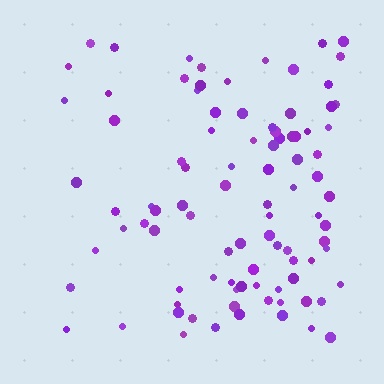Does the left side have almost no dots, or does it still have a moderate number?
Still a moderate number, just noticeably fewer than the right.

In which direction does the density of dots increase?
From left to right, with the right side densest.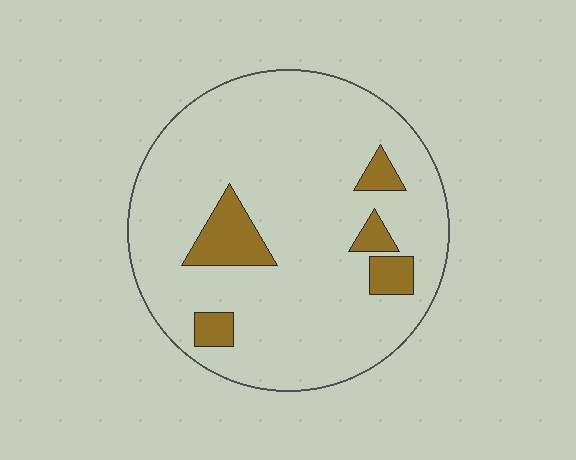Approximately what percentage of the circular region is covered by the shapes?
Approximately 10%.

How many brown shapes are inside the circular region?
5.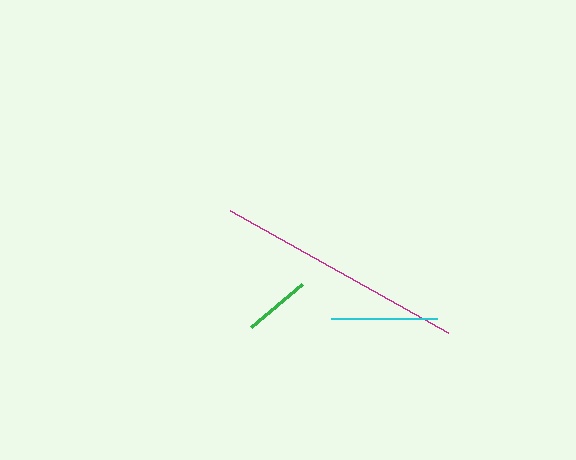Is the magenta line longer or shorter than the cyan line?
The magenta line is longer than the cyan line.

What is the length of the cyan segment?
The cyan segment is approximately 105 pixels long.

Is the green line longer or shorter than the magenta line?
The magenta line is longer than the green line.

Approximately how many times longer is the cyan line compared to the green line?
The cyan line is approximately 1.6 times the length of the green line.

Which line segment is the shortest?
The green line is the shortest at approximately 66 pixels.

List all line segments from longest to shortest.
From longest to shortest: magenta, cyan, green.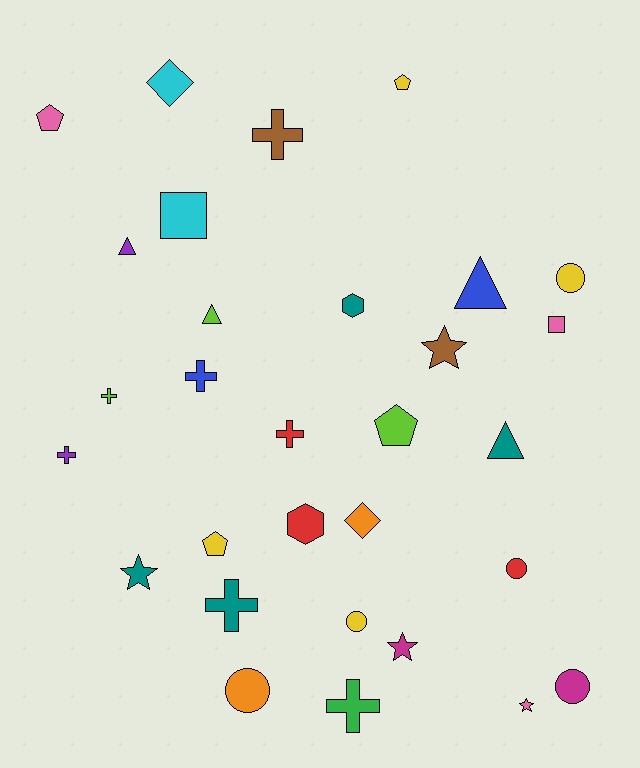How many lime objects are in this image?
There are 3 lime objects.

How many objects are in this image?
There are 30 objects.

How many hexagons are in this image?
There are 2 hexagons.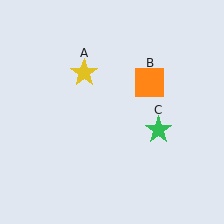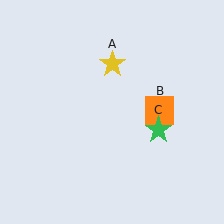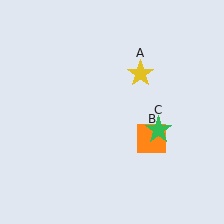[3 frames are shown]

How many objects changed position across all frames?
2 objects changed position: yellow star (object A), orange square (object B).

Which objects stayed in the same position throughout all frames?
Green star (object C) remained stationary.